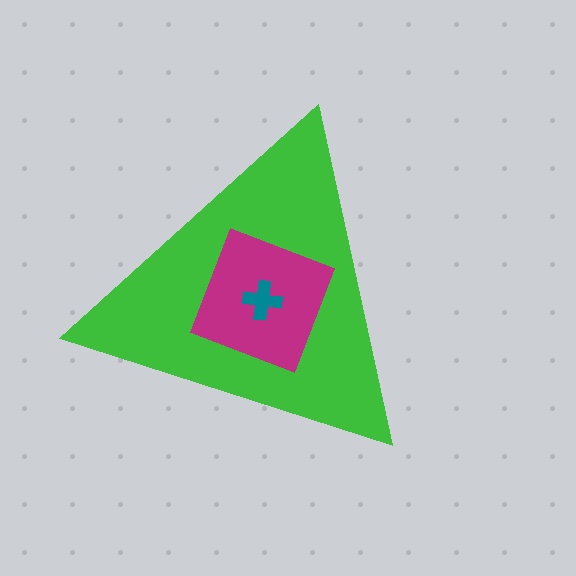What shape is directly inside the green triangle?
The magenta diamond.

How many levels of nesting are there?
3.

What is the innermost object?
The teal cross.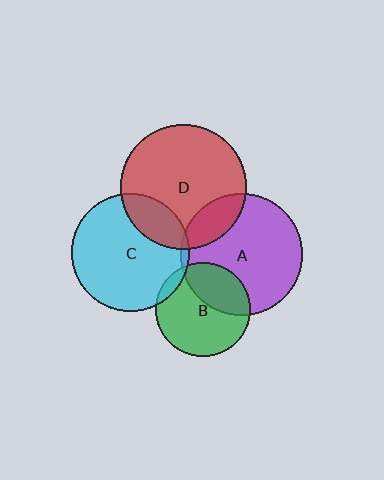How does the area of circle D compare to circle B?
Approximately 1.8 times.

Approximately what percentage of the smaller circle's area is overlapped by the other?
Approximately 15%.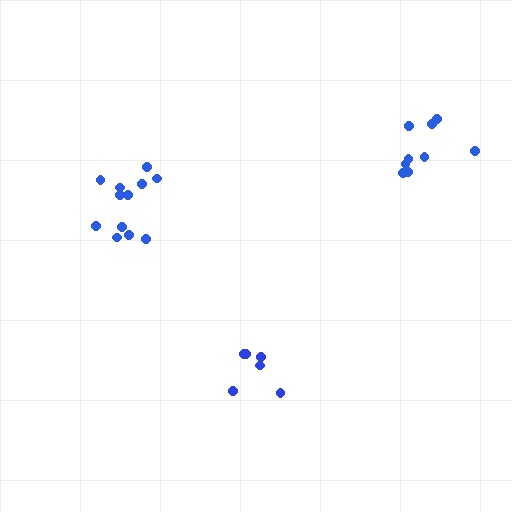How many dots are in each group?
Group 1: 12 dots, Group 2: 9 dots, Group 3: 6 dots (27 total).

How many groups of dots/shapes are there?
There are 3 groups.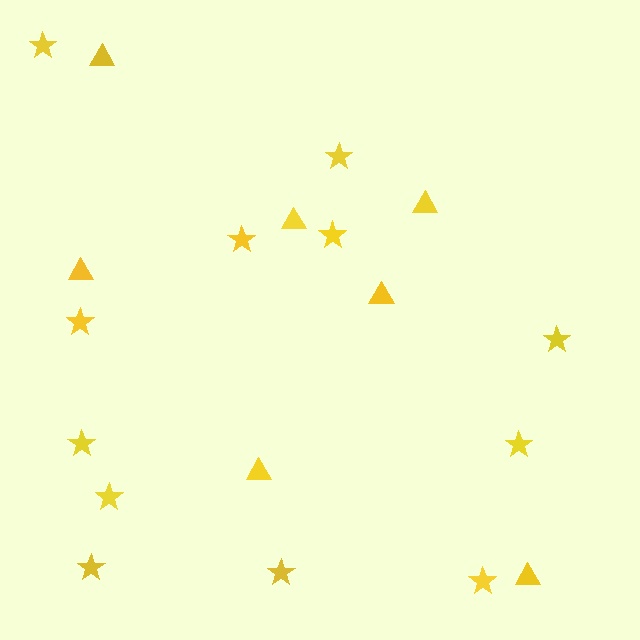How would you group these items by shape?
There are 2 groups: one group of triangles (7) and one group of stars (12).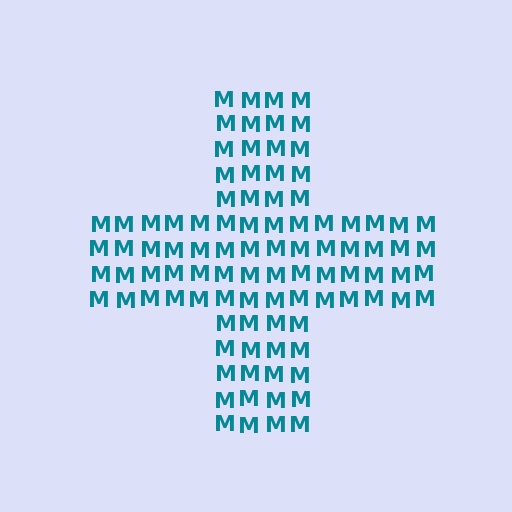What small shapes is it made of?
It is made of small letter M's.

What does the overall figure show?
The overall figure shows a cross.